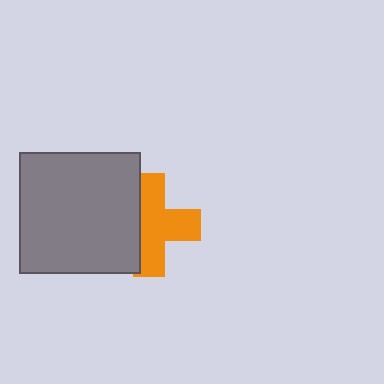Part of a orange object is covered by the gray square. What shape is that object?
It is a cross.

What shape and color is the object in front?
The object in front is a gray square.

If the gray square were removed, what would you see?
You would see the complete orange cross.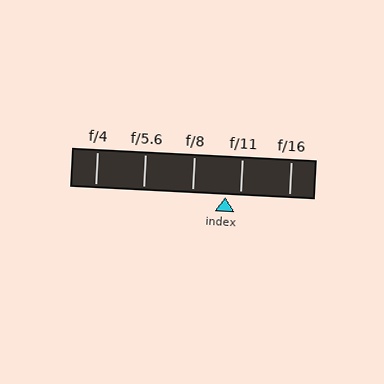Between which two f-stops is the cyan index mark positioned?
The index mark is between f/8 and f/11.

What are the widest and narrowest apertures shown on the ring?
The widest aperture shown is f/4 and the narrowest is f/16.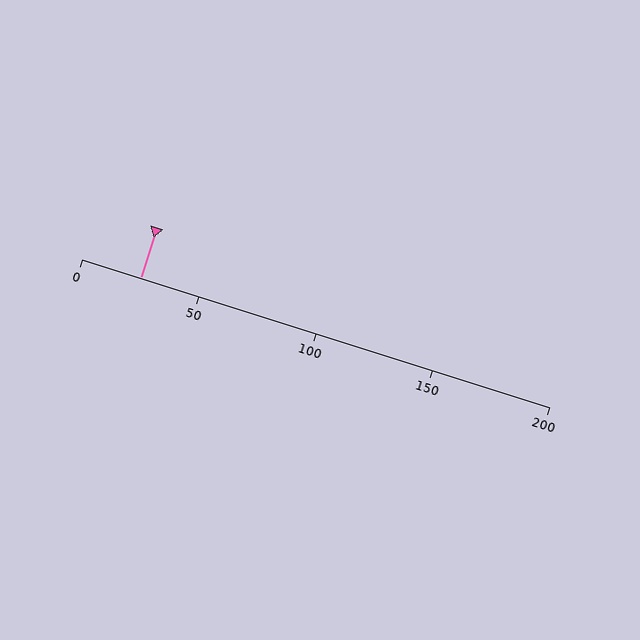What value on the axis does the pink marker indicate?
The marker indicates approximately 25.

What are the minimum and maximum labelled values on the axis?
The axis runs from 0 to 200.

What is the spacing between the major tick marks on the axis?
The major ticks are spaced 50 apart.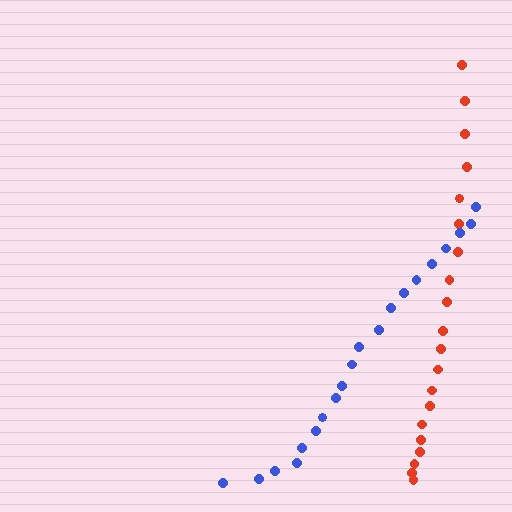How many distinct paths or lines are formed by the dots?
There are 2 distinct paths.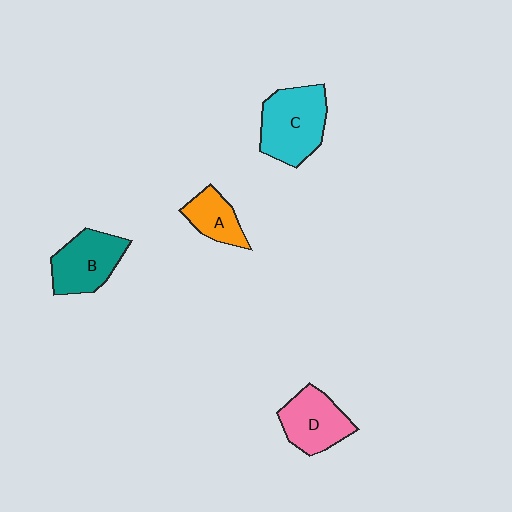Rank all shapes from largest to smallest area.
From largest to smallest: C (cyan), B (teal), D (pink), A (orange).